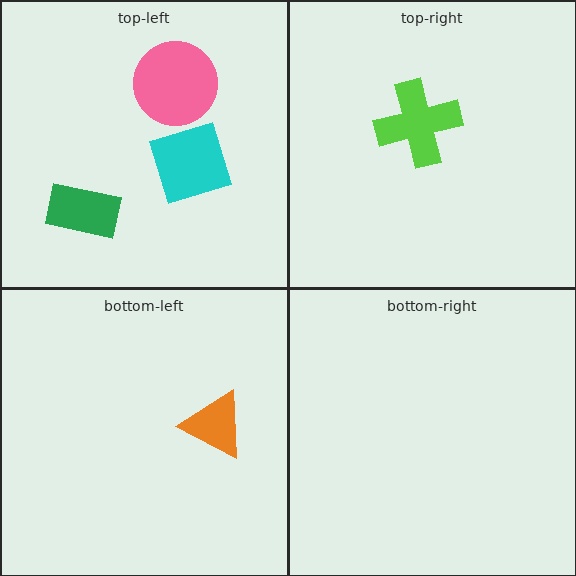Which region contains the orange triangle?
The bottom-left region.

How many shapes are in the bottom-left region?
1.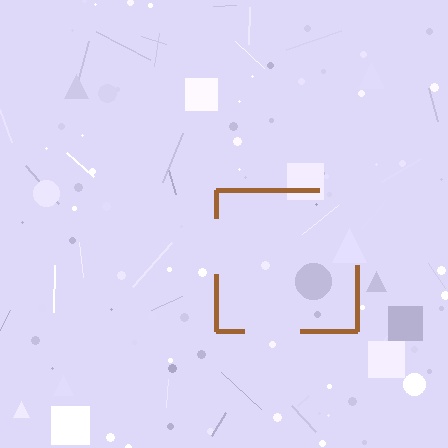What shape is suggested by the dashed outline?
The dashed outline suggests a square.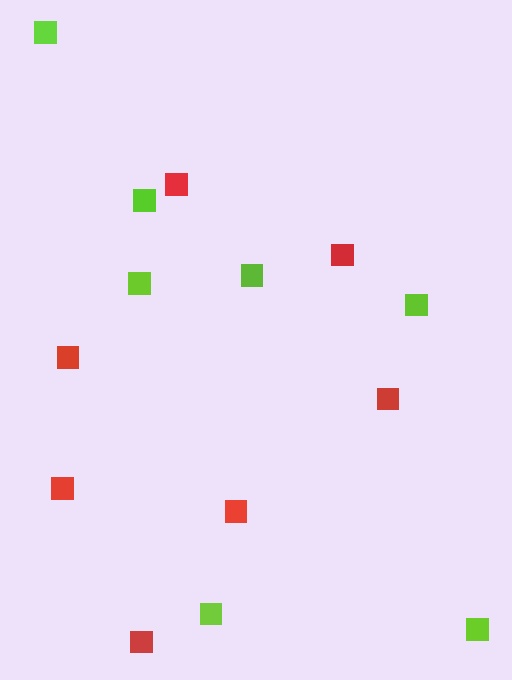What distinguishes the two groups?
There are 2 groups: one group of red squares (7) and one group of lime squares (7).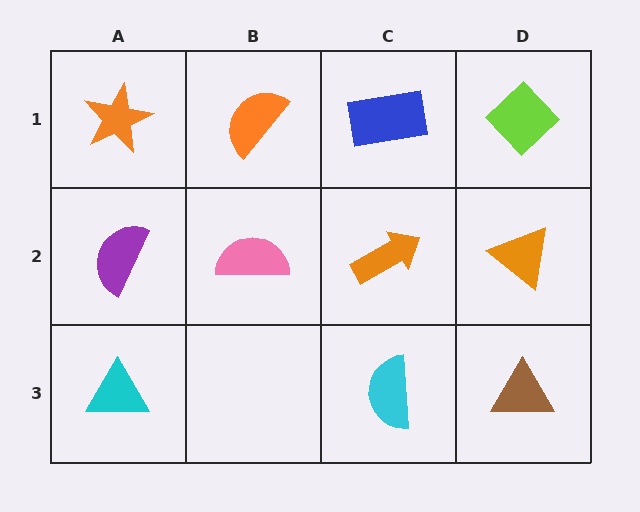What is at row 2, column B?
A pink semicircle.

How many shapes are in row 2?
4 shapes.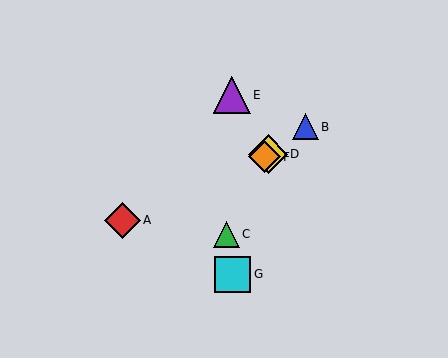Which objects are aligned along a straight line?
Objects B, D, F are aligned along a straight line.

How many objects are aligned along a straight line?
3 objects (B, D, F) are aligned along a straight line.